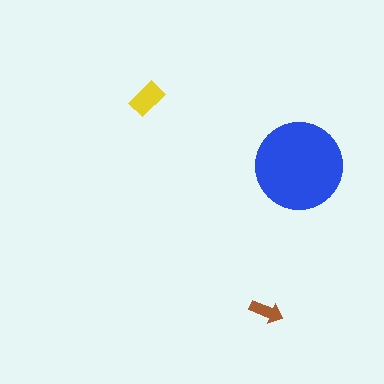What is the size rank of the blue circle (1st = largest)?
1st.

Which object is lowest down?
The brown arrow is bottommost.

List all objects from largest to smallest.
The blue circle, the yellow rectangle, the brown arrow.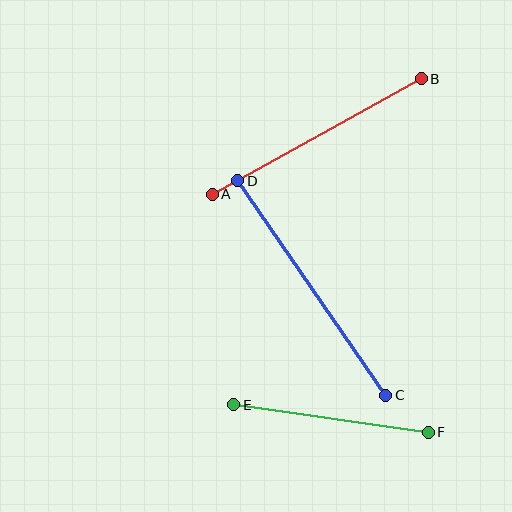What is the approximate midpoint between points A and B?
The midpoint is at approximately (317, 137) pixels.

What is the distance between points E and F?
The distance is approximately 197 pixels.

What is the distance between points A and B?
The distance is approximately 239 pixels.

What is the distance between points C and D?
The distance is approximately 260 pixels.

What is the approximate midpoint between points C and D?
The midpoint is at approximately (312, 288) pixels.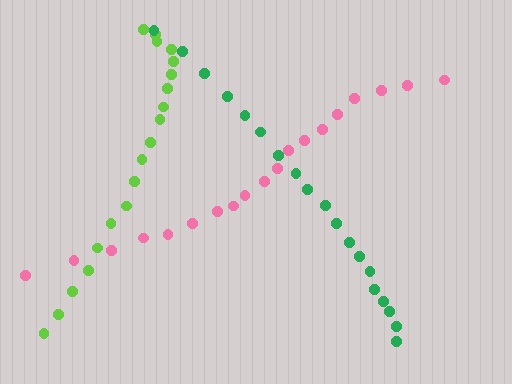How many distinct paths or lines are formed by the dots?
There are 3 distinct paths.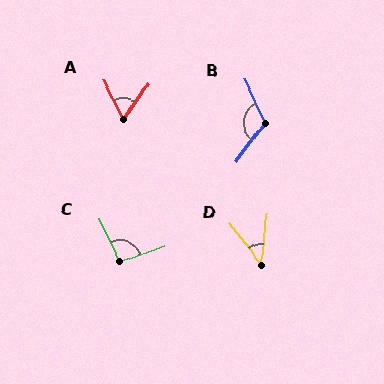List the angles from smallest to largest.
D (43°), A (61°), C (95°), B (117°).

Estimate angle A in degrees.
Approximately 61 degrees.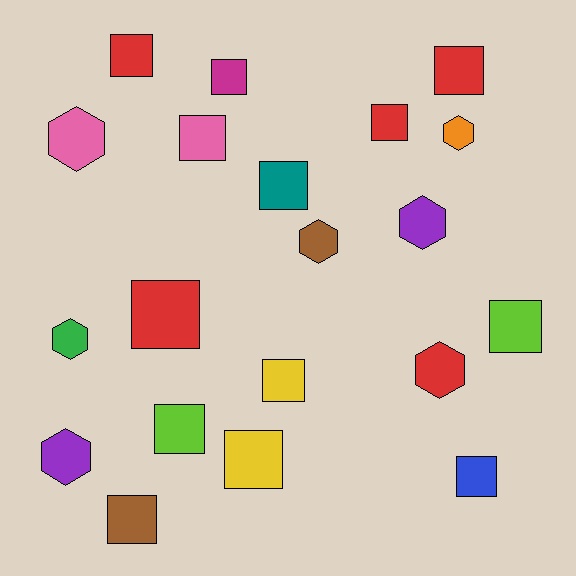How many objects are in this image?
There are 20 objects.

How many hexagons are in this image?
There are 7 hexagons.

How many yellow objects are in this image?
There are 2 yellow objects.